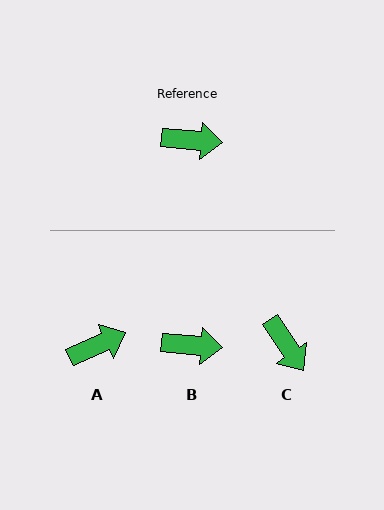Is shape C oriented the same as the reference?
No, it is off by about 51 degrees.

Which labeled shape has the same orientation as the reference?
B.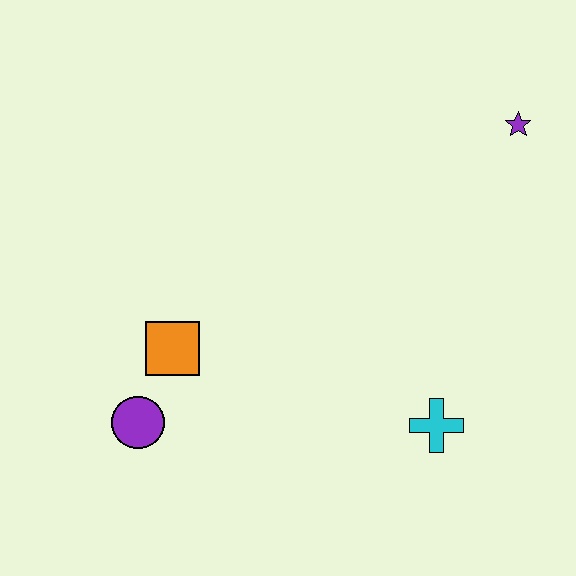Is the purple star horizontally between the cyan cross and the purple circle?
No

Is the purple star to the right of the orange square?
Yes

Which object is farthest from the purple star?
The purple circle is farthest from the purple star.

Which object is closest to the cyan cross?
The orange square is closest to the cyan cross.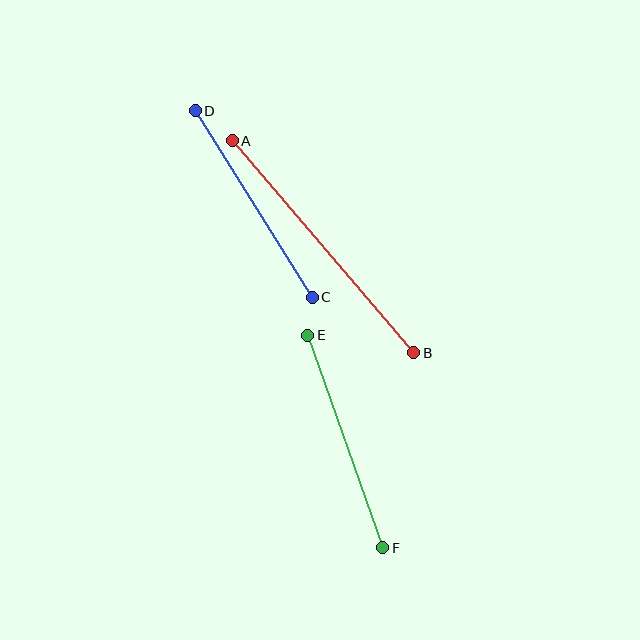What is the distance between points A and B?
The distance is approximately 279 pixels.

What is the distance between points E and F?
The distance is approximately 225 pixels.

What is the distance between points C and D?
The distance is approximately 220 pixels.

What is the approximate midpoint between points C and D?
The midpoint is at approximately (254, 204) pixels.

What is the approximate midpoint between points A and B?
The midpoint is at approximately (323, 247) pixels.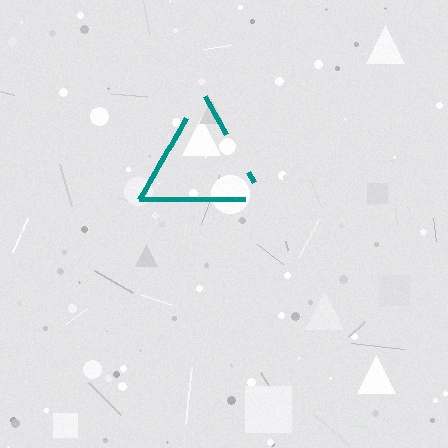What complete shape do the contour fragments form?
The contour fragments form a triangle.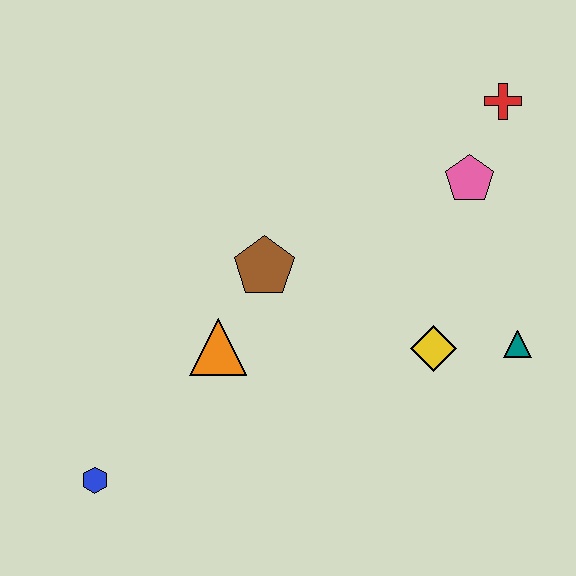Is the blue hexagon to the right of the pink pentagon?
No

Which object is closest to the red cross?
The pink pentagon is closest to the red cross.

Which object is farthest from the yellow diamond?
The blue hexagon is farthest from the yellow diamond.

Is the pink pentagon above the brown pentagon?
Yes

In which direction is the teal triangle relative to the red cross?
The teal triangle is below the red cross.